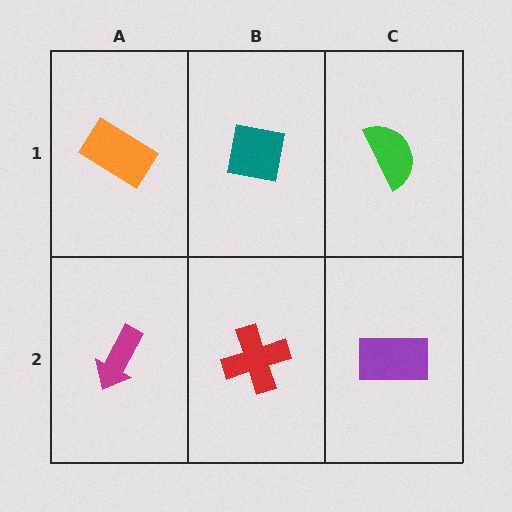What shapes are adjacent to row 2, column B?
A teal square (row 1, column B), a magenta arrow (row 2, column A), a purple rectangle (row 2, column C).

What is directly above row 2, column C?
A green semicircle.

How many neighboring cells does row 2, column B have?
3.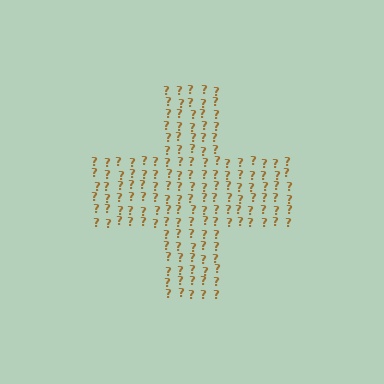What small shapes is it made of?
It is made of small question marks.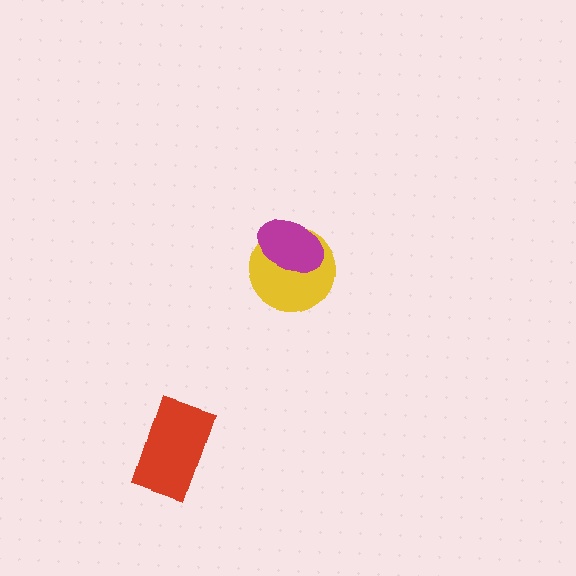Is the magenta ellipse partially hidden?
No, no other shape covers it.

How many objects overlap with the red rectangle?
0 objects overlap with the red rectangle.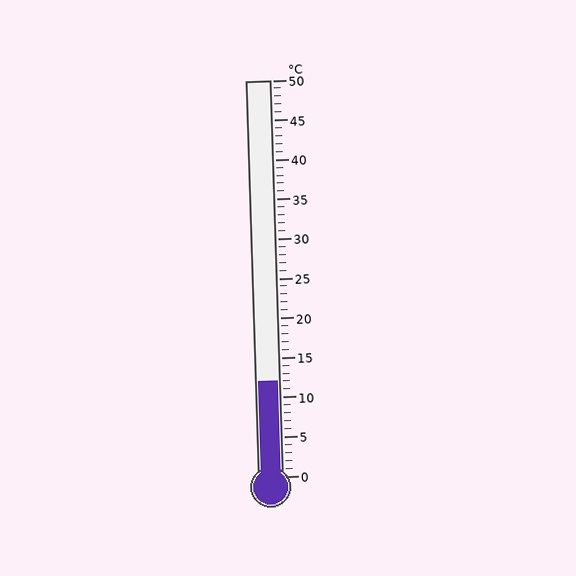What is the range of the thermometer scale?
The thermometer scale ranges from 0°C to 50°C.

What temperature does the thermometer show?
The thermometer shows approximately 12°C.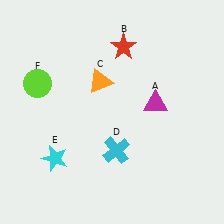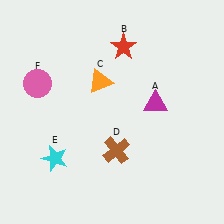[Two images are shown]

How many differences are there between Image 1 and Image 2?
There are 2 differences between the two images.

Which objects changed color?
D changed from cyan to brown. F changed from lime to pink.